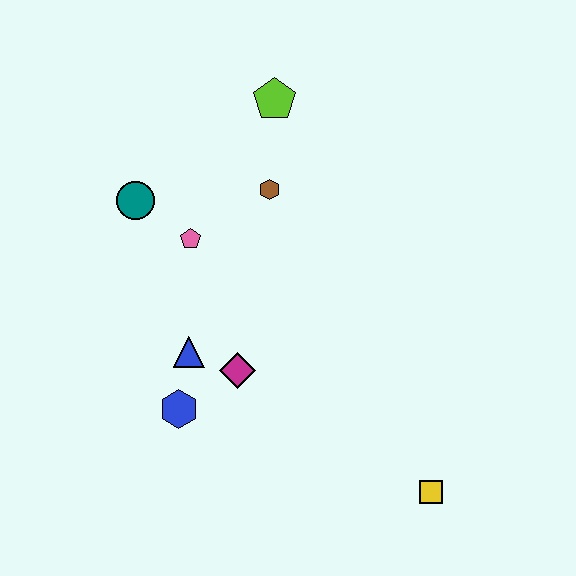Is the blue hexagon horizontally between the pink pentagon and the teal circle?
Yes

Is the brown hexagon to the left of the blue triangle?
No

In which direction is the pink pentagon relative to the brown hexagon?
The pink pentagon is to the left of the brown hexagon.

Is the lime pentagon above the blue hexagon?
Yes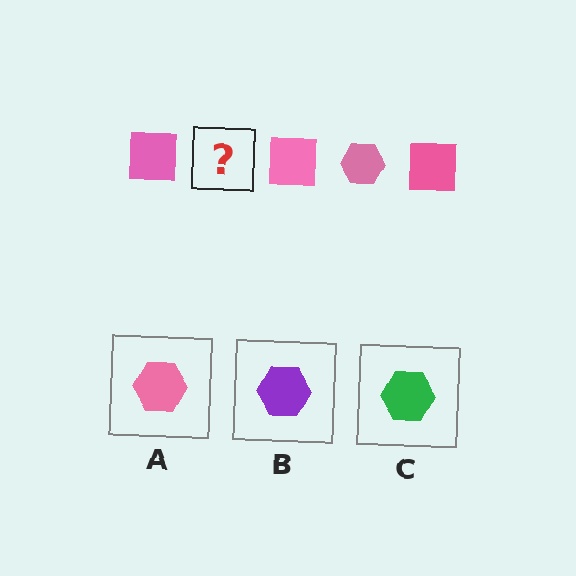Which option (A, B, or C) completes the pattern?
A.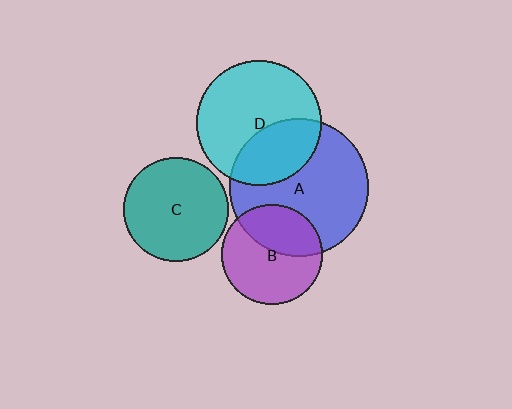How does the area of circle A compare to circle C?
Approximately 1.7 times.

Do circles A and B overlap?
Yes.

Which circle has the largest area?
Circle A (blue).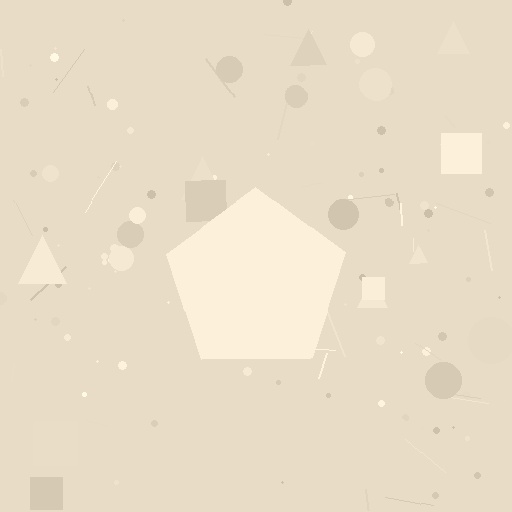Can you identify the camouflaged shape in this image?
The camouflaged shape is a pentagon.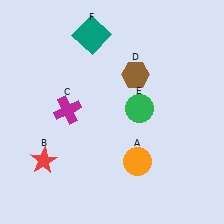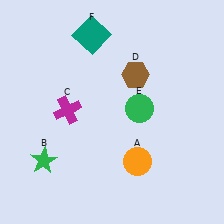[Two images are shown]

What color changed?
The star (B) changed from red in Image 1 to green in Image 2.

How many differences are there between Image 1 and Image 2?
There is 1 difference between the two images.